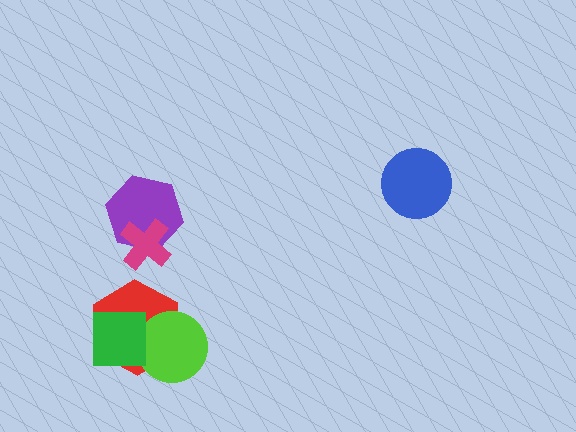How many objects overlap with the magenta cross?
1 object overlaps with the magenta cross.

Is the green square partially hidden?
No, no other shape covers it.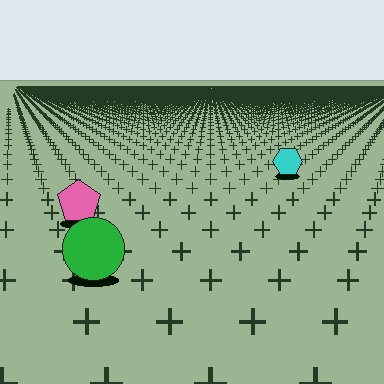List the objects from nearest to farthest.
From nearest to farthest: the green circle, the pink pentagon, the cyan hexagon.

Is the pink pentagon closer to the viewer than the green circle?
No. The green circle is closer — you can tell from the texture gradient: the ground texture is coarser near it.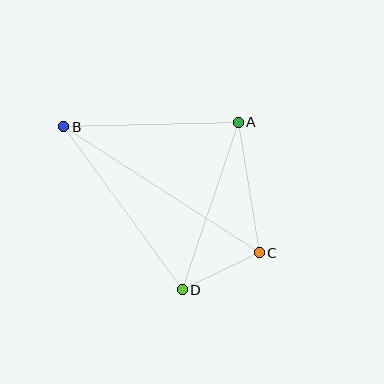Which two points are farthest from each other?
Points B and C are farthest from each other.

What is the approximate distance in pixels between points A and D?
The distance between A and D is approximately 177 pixels.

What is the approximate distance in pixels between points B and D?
The distance between B and D is approximately 201 pixels.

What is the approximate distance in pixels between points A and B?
The distance between A and B is approximately 174 pixels.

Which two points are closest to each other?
Points C and D are closest to each other.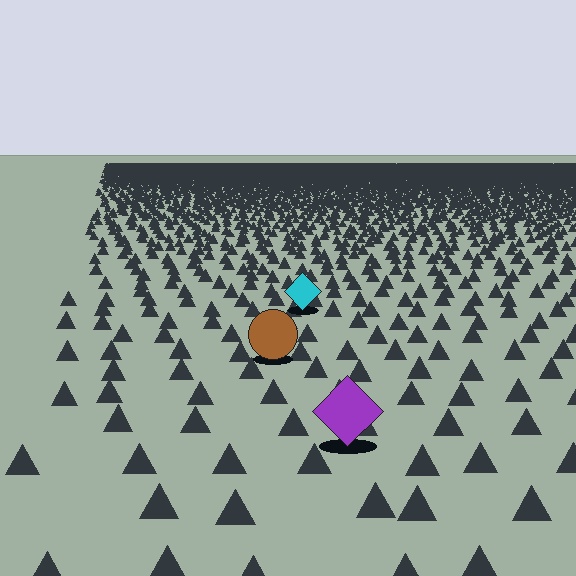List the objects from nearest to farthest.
From nearest to farthest: the purple diamond, the brown circle, the cyan diamond.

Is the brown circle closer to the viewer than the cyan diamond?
Yes. The brown circle is closer — you can tell from the texture gradient: the ground texture is coarser near it.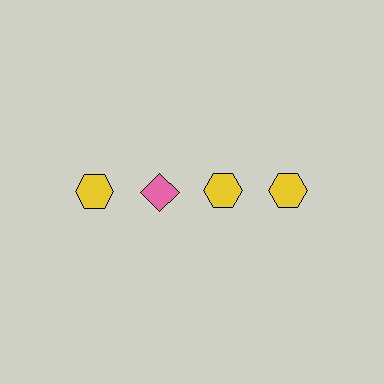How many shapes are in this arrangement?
There are 4 shapes arranged in a grid pattern.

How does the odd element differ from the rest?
It differs in both color (pink instead of yellow) and shape (diamond instead of hexagon).